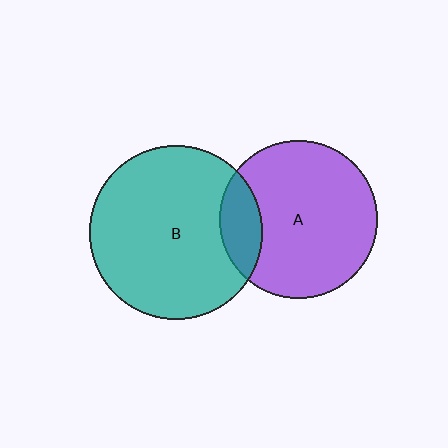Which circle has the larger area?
Circle B (teal).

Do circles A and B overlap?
Yes.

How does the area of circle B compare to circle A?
Approximately 1.2 times.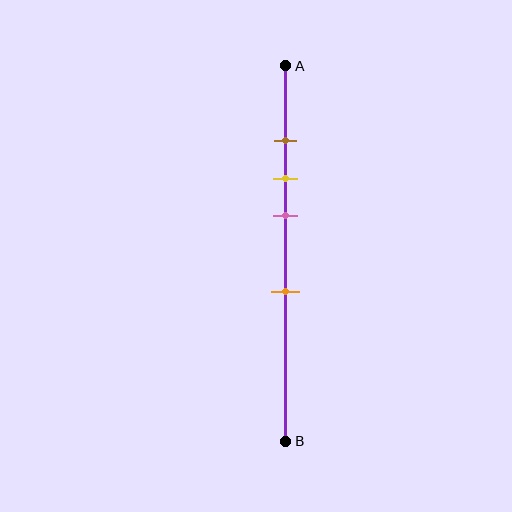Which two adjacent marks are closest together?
The brown and yellow marks are the closest adjacent pair.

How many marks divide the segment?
There are 4 marks dividing the segment.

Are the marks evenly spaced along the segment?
No, the marks are not evenly spaced.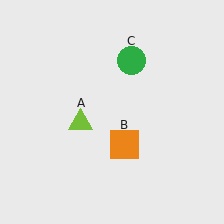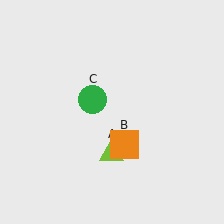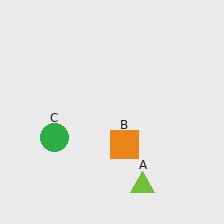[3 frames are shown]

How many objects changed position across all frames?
2 objects changed position: lime triangle (object A), green circle (object C).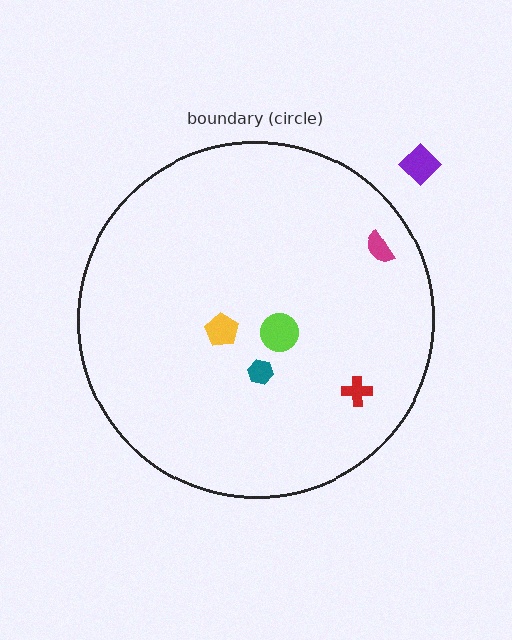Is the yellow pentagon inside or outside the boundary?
Inside.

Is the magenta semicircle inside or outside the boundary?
Inside.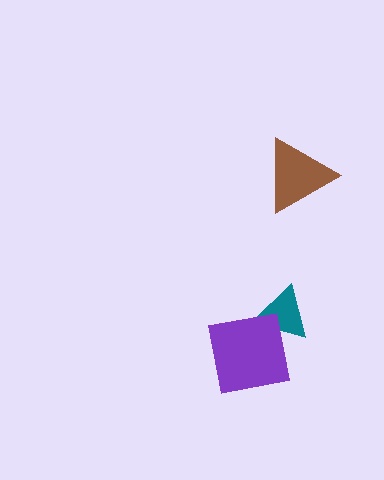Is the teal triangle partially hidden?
Yes, it is partially covered by another shape.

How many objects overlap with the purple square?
1 object overlaps with the purple square.